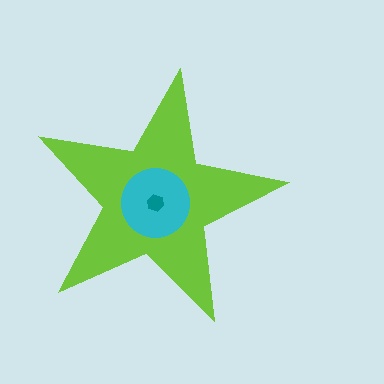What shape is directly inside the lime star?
The cyan circle.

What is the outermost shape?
The lime star.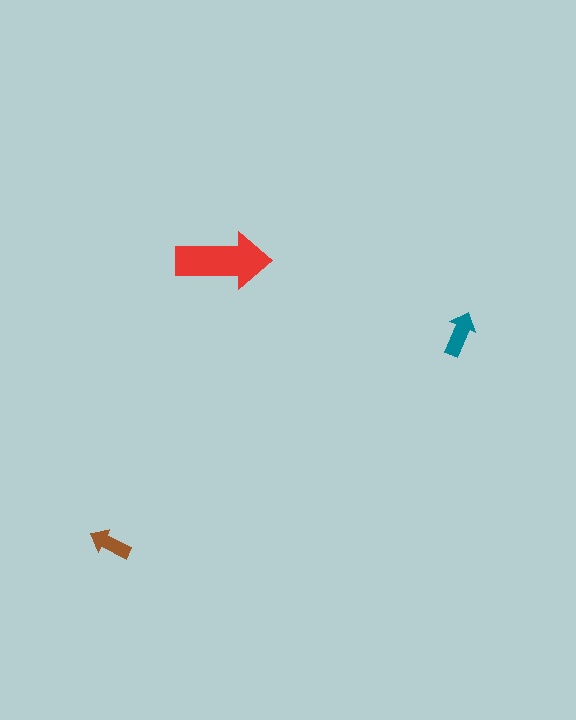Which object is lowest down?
The brown arrow is bottommost.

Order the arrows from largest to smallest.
the red one, the teal one, the brown one.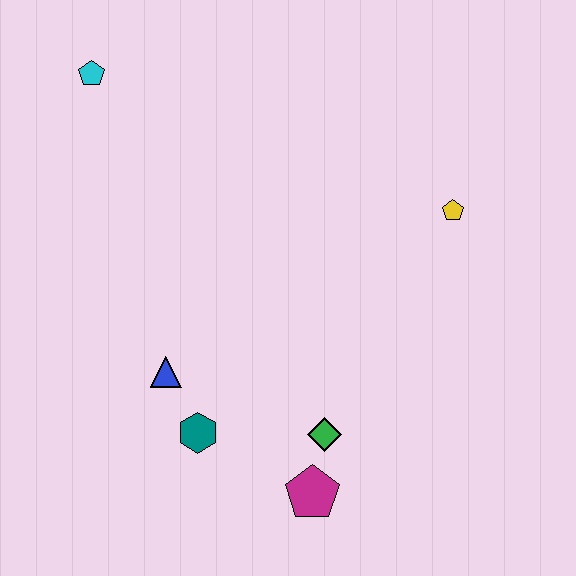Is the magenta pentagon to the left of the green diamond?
Yes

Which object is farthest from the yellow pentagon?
The cyan pentagon is farthest from the yellow pentagon.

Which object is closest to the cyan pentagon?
The blue triangle is closest to the cyan pentagon.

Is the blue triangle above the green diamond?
Yes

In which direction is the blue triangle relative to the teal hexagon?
The blue triangle is above the teal hexagon.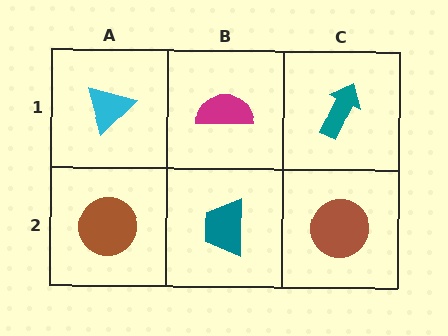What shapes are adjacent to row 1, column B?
A teal trapezoid (row 2, column B), a cyan triangle (row 1, column A), a teal arrow (row 1, column C).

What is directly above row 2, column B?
A magenta semicircle.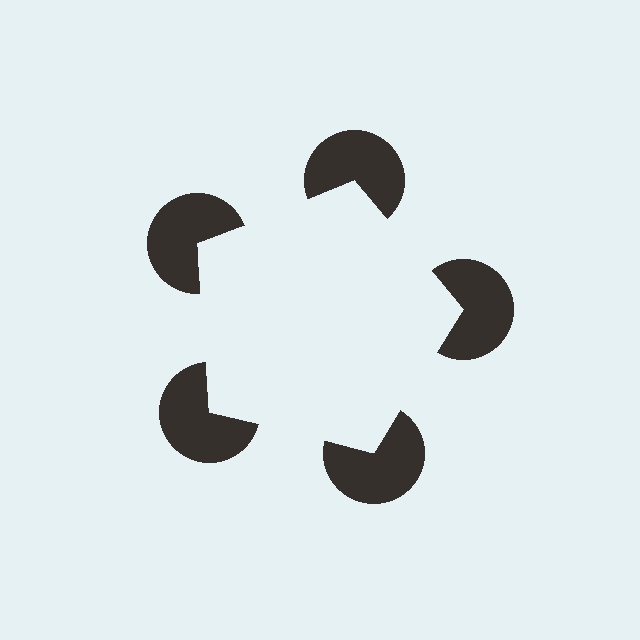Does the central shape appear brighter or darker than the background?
It typically appears slightly brighter than the background, even though no actual brightness change is drawn.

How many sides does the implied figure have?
5 sides.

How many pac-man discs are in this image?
There are 5 — one at each vertex of the illusory pentagon.